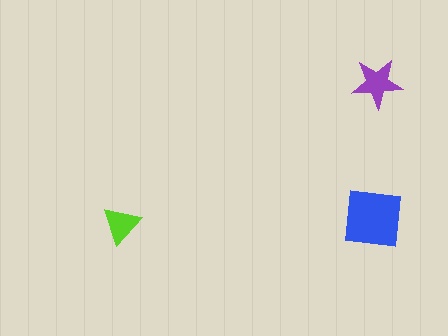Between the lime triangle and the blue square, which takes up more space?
The blue square.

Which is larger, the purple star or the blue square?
The blue square.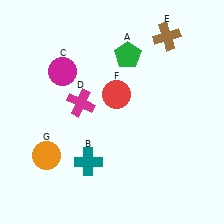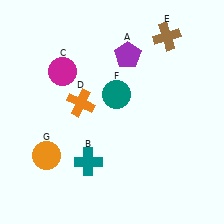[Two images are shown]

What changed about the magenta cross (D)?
In Image 1, D is magenta. In Image 2, it changed to orange.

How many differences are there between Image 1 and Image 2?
There are 3 differences between the two images.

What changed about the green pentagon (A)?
In Image 1, A is green. In Image 2, it changed to purple.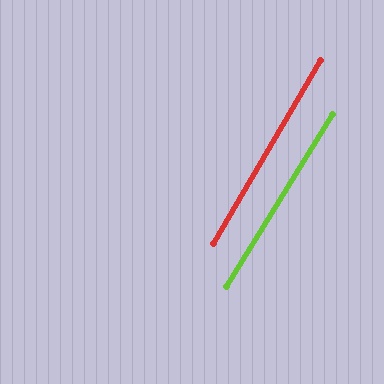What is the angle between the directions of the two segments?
Approximately 1 degree.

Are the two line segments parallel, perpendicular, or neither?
Parallel — their directions differ by only 1.2°.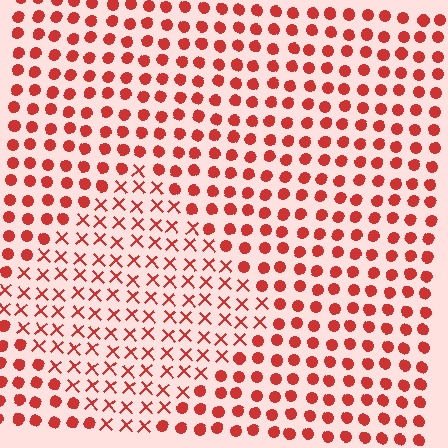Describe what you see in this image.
The image is filled with small red elements arranged in a uniform grid. A diamond-shaped region contains X marks, while the surrounding area contains circles. The boundary is defined purely by the change in element shape.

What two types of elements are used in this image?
The image uses X marks inside the diamond region and circles outside it.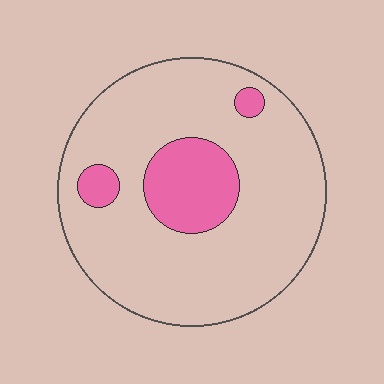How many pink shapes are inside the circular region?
3.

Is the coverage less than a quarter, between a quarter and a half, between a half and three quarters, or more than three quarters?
Less than a quarter.